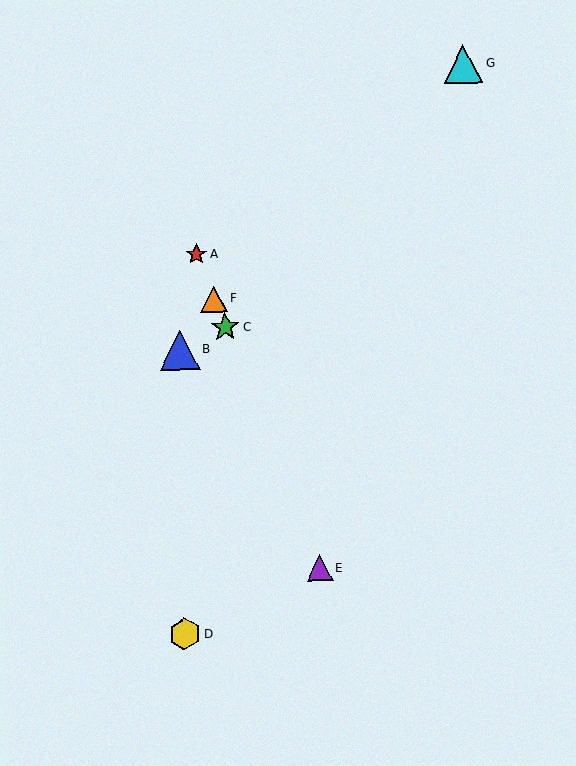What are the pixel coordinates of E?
Object E is at (320, 568).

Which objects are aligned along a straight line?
Objects A, C, E, F are aligned along a straight line.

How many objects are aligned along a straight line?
4 objects (A, C, E, F) are aligned along a straight line.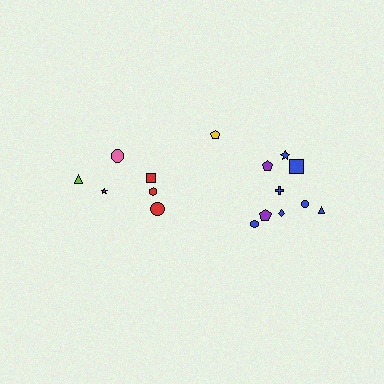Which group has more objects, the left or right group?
The right group.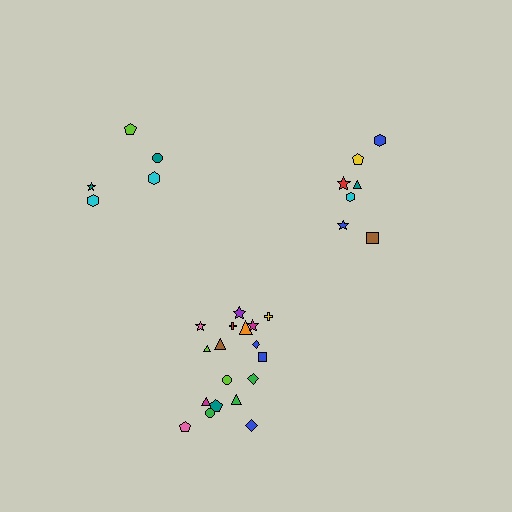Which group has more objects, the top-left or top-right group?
The top-right group.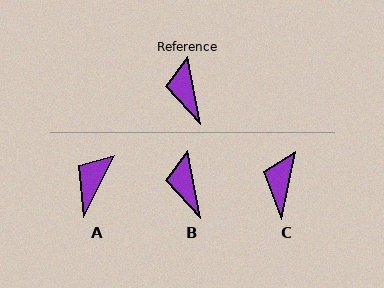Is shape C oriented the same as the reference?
No, it is off by about 22 degrees.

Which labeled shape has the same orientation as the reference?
B.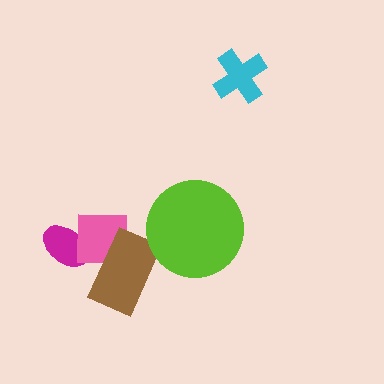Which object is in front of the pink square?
The brown rectangle is in front of the pink square.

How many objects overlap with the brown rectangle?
1 object overlaps with the brown rectangle.